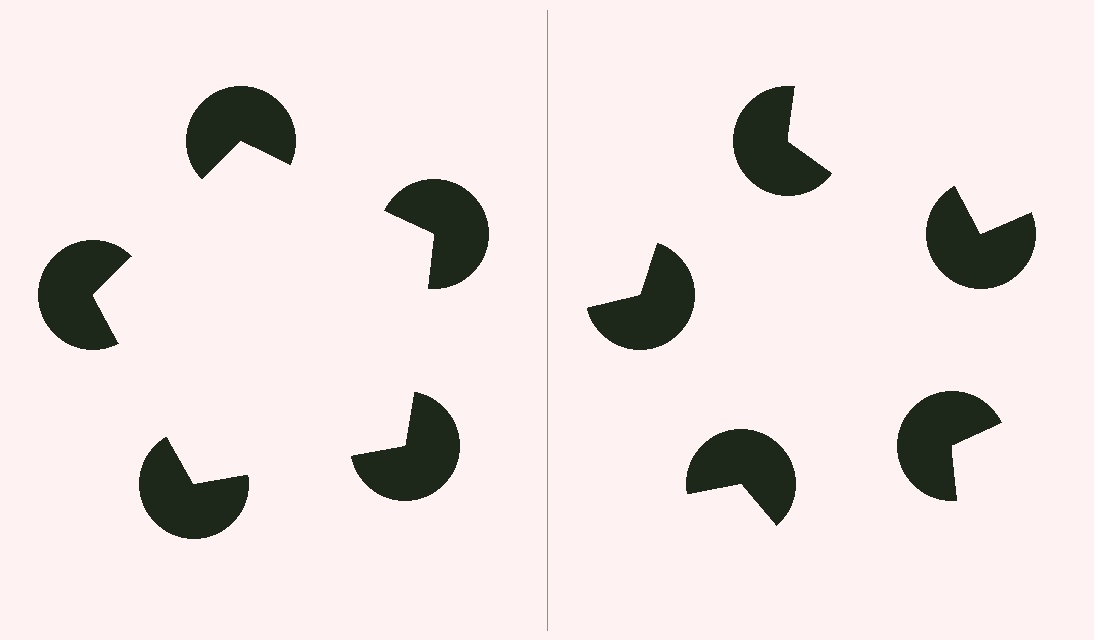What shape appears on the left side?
An illusory pentagon.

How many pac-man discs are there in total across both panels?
10 — 5 on each side.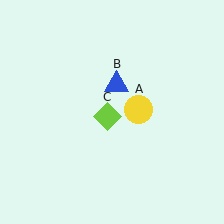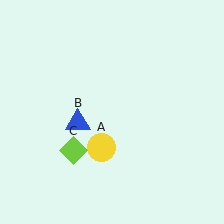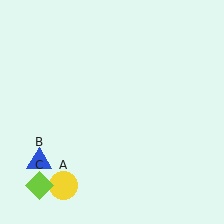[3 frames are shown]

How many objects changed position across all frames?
3 objects changed position: yellow circle (object A), blue triangle (object B), lime diamond (object C).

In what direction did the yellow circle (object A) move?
The yellow circle (object A) moved down and to the left.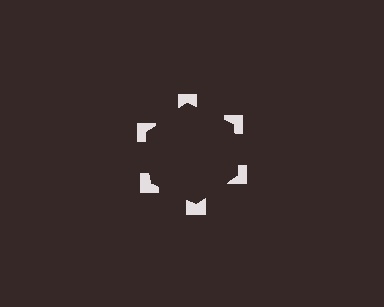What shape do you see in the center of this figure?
An illusory hexagon — its edges are inferred from the aligned wedge cuts in the notched squares, not physically drawn.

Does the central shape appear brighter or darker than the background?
It typically appears slightly darker than the background, even though no actual brightness change is drawn.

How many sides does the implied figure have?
6 sides.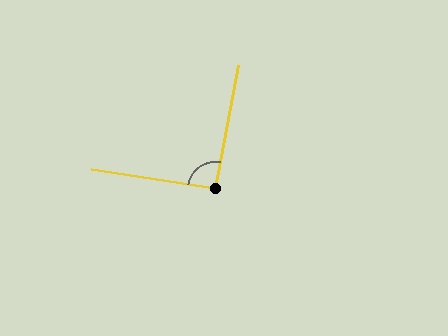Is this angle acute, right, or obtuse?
It is approximately a right angle.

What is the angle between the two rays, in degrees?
Approximately 92 degrees.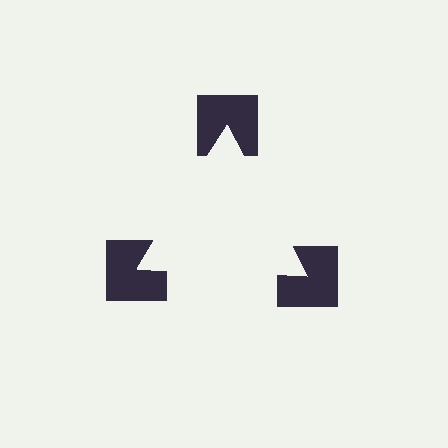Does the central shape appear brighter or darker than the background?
It typically appears slightly brighter than the background, even though no actual brightness change is drawn.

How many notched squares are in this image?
There are 3 — one at each vertex of the illusory triangle.